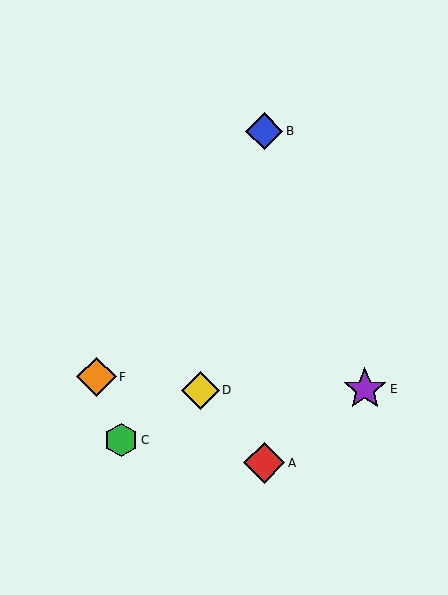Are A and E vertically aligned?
No, A is at x≈264 and E is at x≈365.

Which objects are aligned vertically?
Objects A, B are aligned vertically.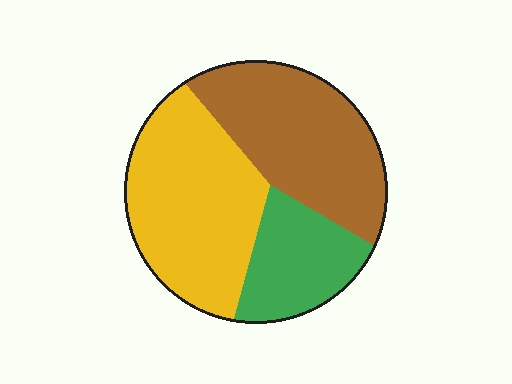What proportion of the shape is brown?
Brown covers roughly 40% of the shape.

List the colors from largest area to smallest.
From largest to smallest: yellow, brown, green.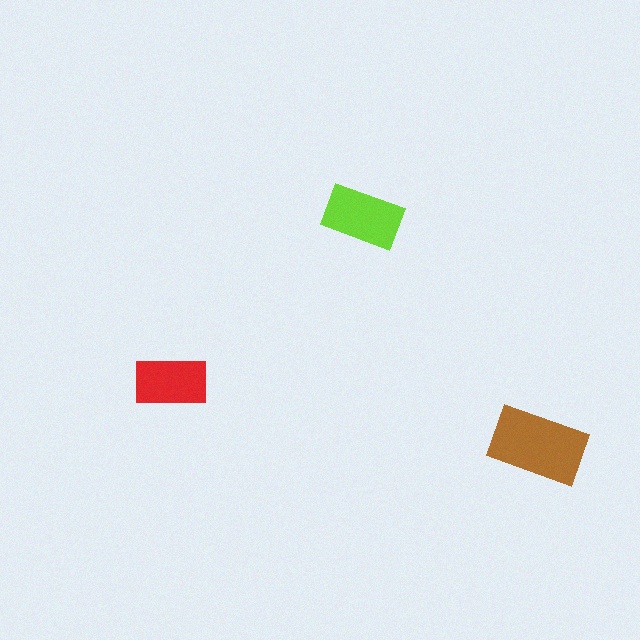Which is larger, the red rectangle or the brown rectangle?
The brown one.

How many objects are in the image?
There are 3 objects in the image.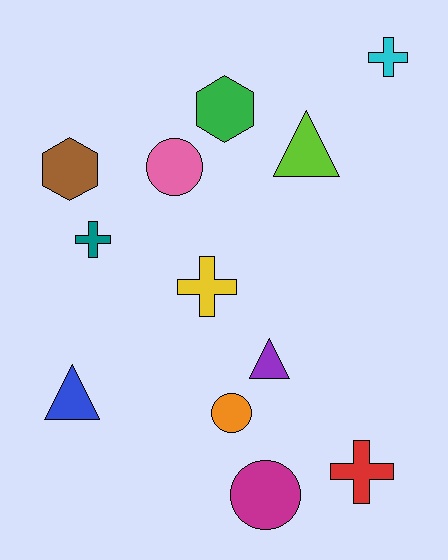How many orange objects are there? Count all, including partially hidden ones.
There is 1 orange object.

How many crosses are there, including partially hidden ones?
There are 4 crosses.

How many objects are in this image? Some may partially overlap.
There are 12 objects.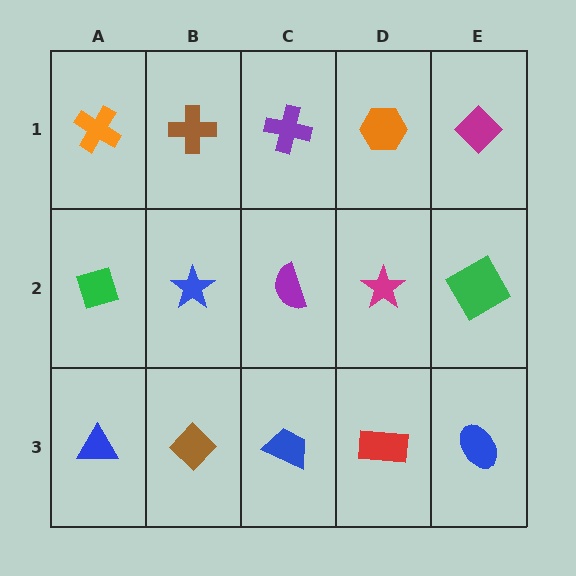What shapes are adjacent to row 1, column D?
A magenta star (row 2, column D), a purple cross (row 1, column C), a magenta diamond (row 1, column E).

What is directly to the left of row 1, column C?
A brown cross.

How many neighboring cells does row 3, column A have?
2.